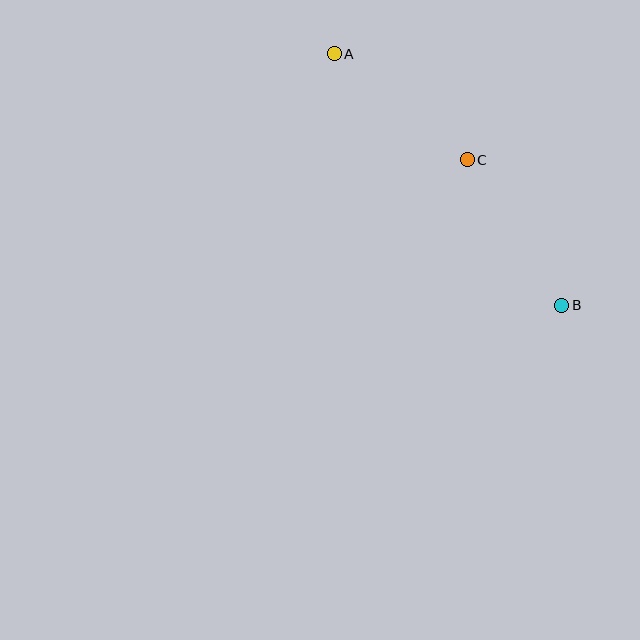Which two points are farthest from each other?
Points A and B are farthest from each other.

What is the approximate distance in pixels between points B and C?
The distance between B and C is approximately 173 pixels.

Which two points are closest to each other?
Points A and C are closest to each other.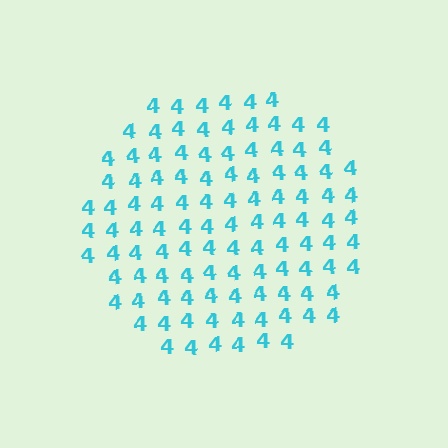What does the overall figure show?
The overall figure shows a circle.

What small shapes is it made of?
It is made of small digit 4's.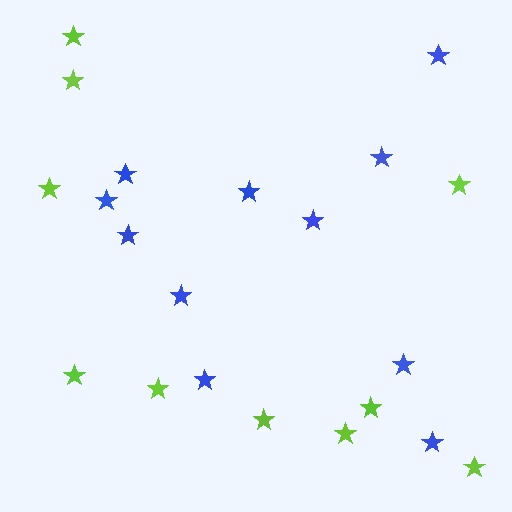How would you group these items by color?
There are 2 groups: one group of lime stars (10) and one group of blue stars (11).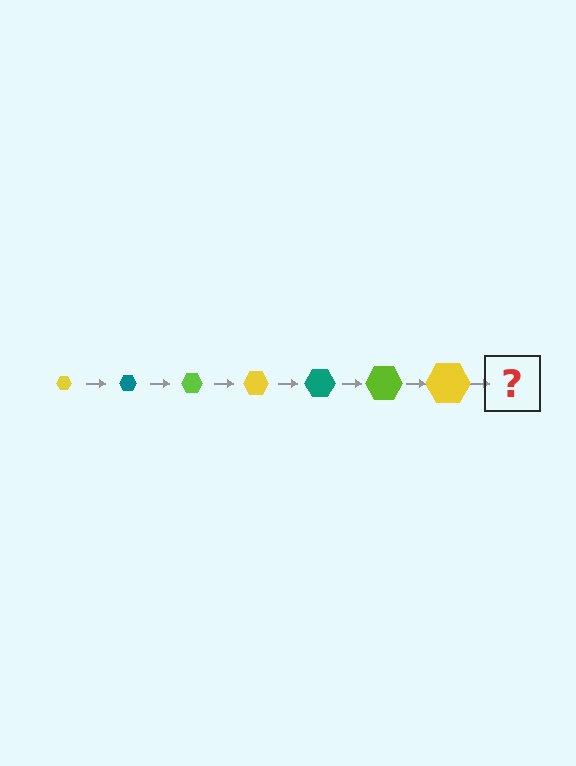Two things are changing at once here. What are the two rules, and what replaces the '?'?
The two rules are that the hexagon grows larger each step and the color cycles through yellow, teal, and lime. The '?' should be a teal hexagon, larger than the previous one.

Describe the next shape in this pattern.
It should be a teal hexagon, larger than the previous one.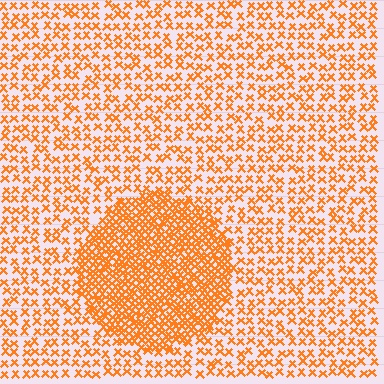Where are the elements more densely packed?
The elements are more densely packed inside the circle boundary.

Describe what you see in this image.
The image contains small orange elements arranged at two different densities. A circle-shaped region is visible where the elements are more densely packed than the surrounding area.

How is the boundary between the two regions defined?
The boundary is defined by a change in element density (approximately 2.4x ratio). All elements are the same color, size, and shape.